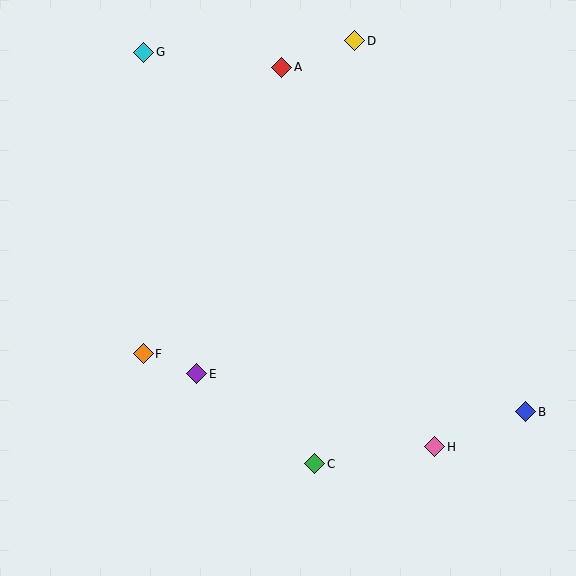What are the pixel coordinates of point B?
Point B is at (526, 412).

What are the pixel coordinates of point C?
Point C is at (315, 464).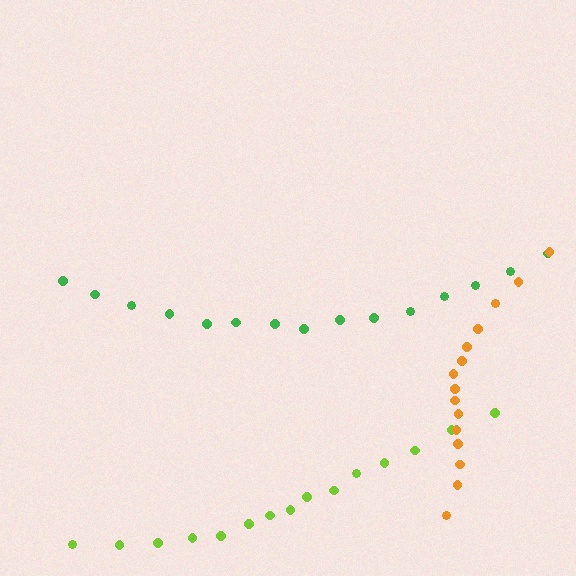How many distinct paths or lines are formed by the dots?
There are 3 distinct paths.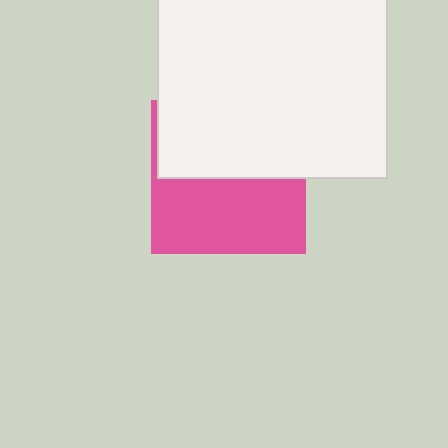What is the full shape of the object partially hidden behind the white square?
The partially hidden object is a pink square.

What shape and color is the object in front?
The object in front is a white square.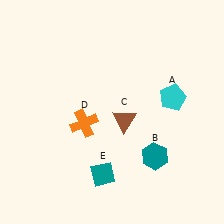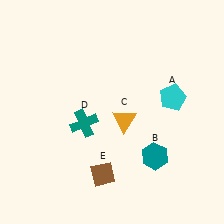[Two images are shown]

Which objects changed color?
C changed from brown to orange. D changed from orange to teal. E changed from teal to brown.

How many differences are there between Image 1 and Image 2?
There are 3 differences between the two images.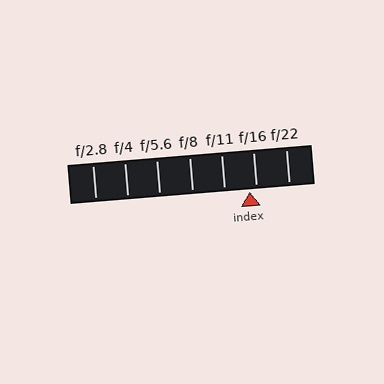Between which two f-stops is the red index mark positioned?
The index mark is between f/11 and f/16.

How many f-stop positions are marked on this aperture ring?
There are 7 f-stop positions marked.